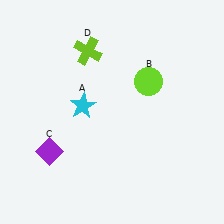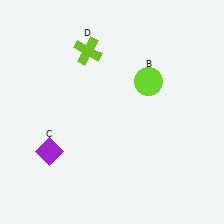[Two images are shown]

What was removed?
The cyan star (A) was removed in Image 2.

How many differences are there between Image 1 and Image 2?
There is 1 difference between the two images.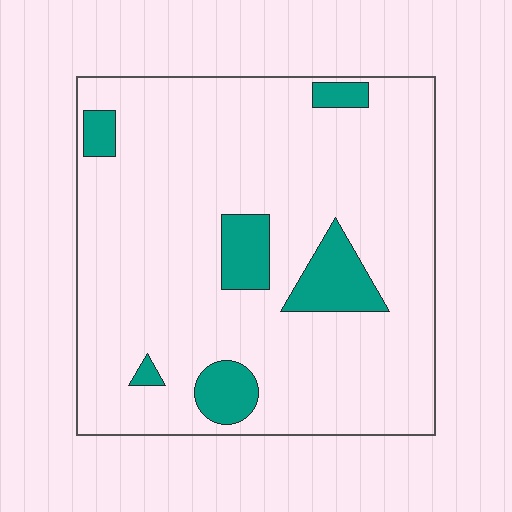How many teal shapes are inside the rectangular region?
6.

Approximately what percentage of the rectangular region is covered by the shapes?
Approximately 10%.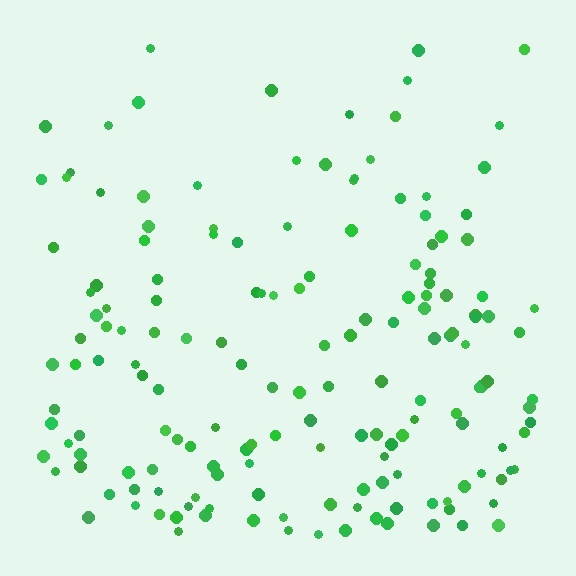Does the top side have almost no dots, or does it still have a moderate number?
Still a moderate number, just noticeably fewer than the bottom.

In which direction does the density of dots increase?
From top to bottom, with the bottom side densest.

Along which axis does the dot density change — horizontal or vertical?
Vertical.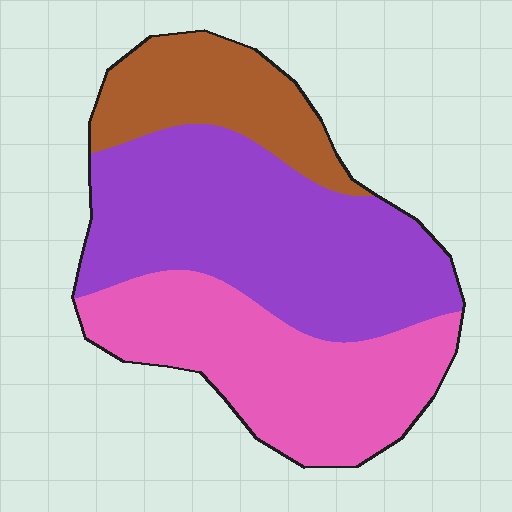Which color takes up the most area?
Purple, at roughly 45%.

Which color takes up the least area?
Brown, at roughly 20%.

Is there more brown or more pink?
Pink.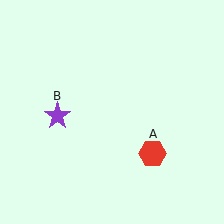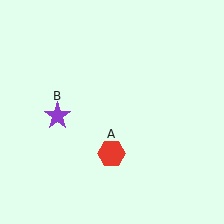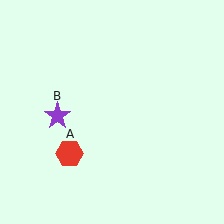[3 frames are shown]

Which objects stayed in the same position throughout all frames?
Purple star (object B) remained stationary.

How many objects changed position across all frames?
1 object changed position: red hexagon (object A).